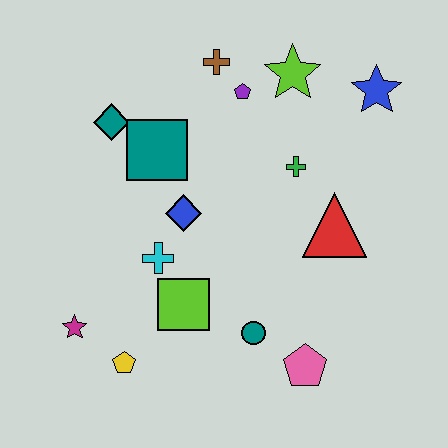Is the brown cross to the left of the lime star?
Yes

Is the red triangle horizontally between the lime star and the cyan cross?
No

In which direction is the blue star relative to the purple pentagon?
The blue star is to the right of the purple pentagon.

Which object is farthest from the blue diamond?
The blue star is farthest from the blue diamond.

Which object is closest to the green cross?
The red triangle is closest to the green cross.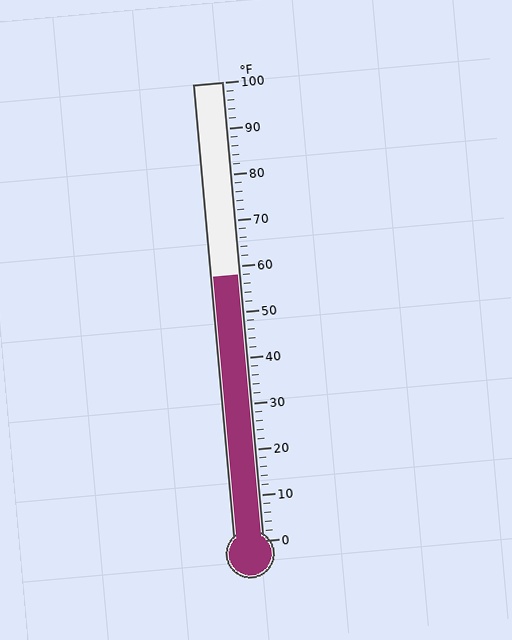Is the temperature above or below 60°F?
The temperature is below 60°F.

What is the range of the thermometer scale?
The thermometer scale ranges from 0°F to 100°F.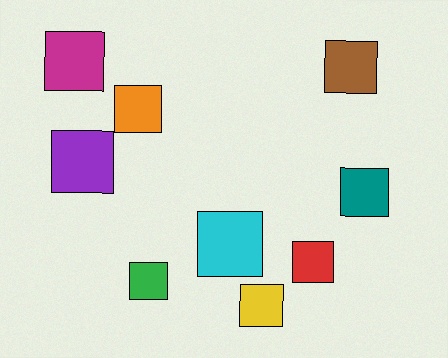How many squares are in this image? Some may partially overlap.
There are 9 squares.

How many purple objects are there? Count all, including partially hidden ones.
There is 1 purple object.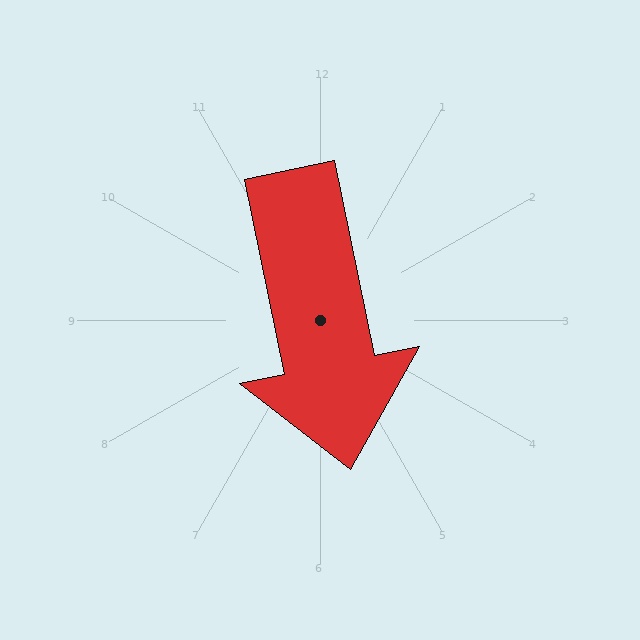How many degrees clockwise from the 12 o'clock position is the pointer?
Approximately 168 degrees.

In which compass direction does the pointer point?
South.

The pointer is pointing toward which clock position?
Roughly 6 o'clock.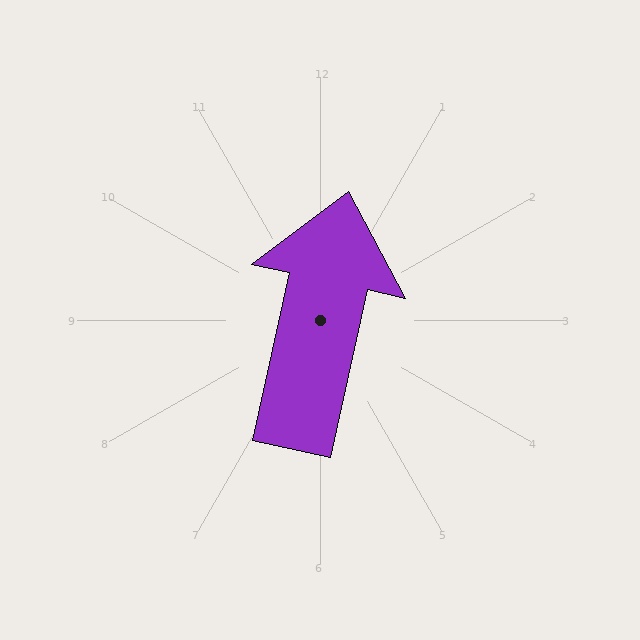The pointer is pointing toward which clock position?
Roughly 12 o'clock.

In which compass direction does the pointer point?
North.